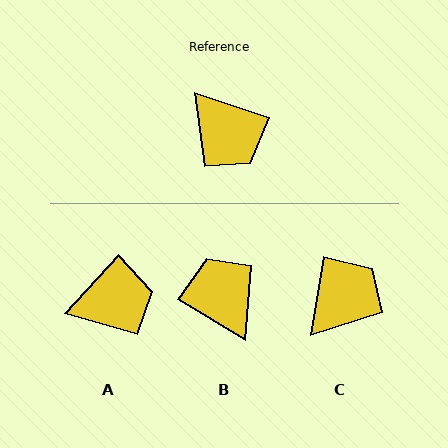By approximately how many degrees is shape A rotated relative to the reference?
Approximately 66 degrees counter-clockwise.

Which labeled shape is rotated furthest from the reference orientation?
B, about 167 degrees away.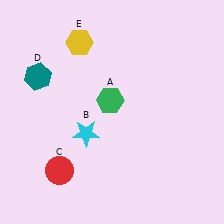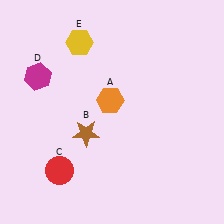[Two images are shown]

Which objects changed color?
A changed from green to orange. B changed from cyan to brown. D changed from teal to magenta.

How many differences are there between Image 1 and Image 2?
There are 3 differences between the two images.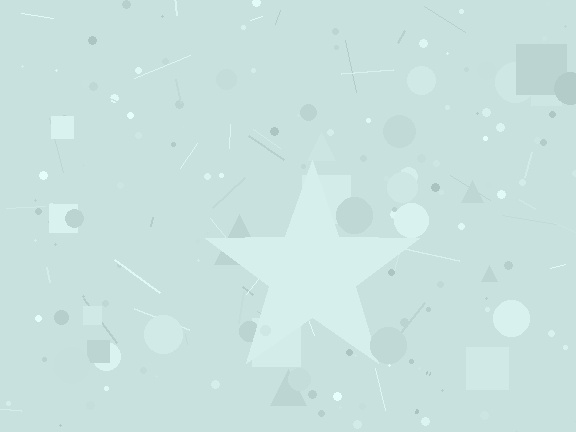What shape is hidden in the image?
A star is hidden in the image.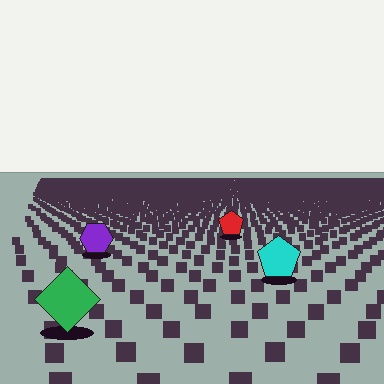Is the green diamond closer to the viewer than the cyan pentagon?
Yes. The green diamond is closer — you can tell from the texture gradient: the ground texture is coarser near it.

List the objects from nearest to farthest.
From nearest to farthest: the green diamond, the cyan pentagon, the purple hexagon, the red pentagon.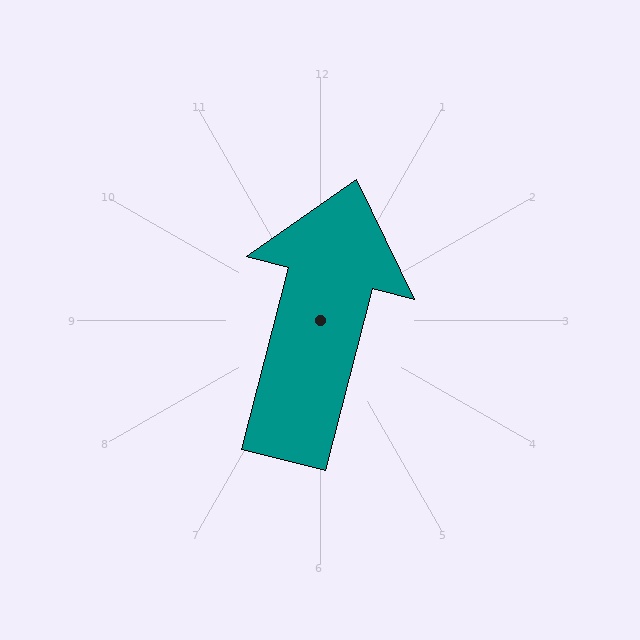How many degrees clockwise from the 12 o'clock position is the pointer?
Approximately 14 degrees.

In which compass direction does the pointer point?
North.